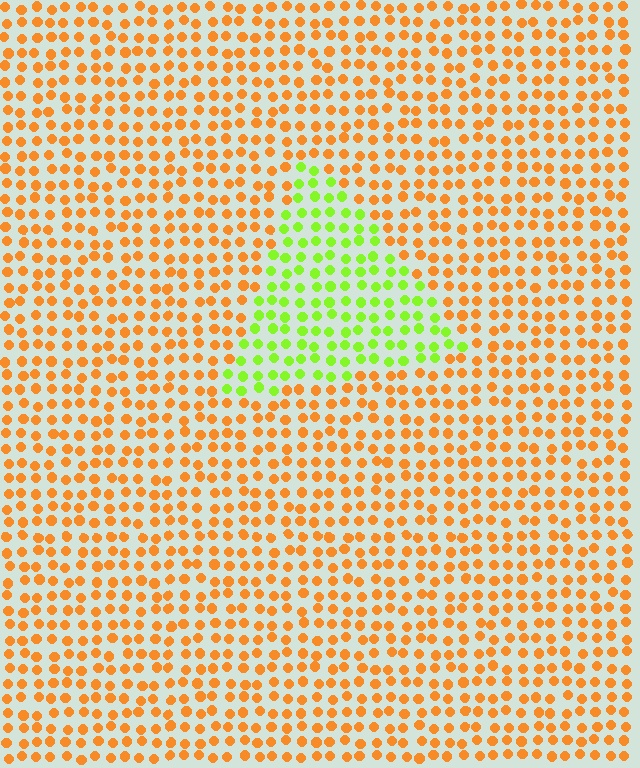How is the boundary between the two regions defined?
The boundary is defined purely by a slight shift in hue (about 65 degrees). Spacing, size, and orientation are identical on both sides.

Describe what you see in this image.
The image is filled with small orange elements in a uniform arrangement. A triangle-shaped region is visible where the elements are tinted to a slightly different hue, forming a subtle color boundary.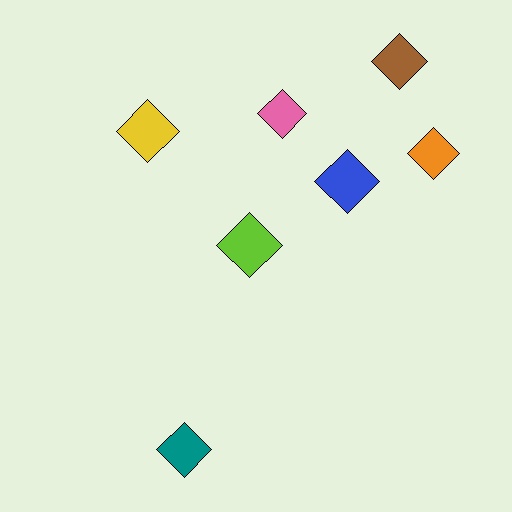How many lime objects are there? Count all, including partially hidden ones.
There is 1 lime object.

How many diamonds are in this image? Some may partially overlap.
There are 7 diamonds.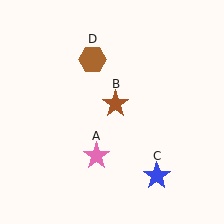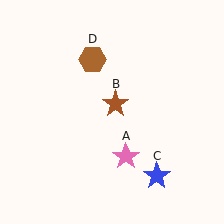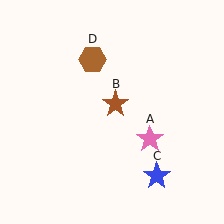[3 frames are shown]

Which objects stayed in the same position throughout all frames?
Brown star (object B) and blue star (object C) and brown hexagon (object D) remained stationary.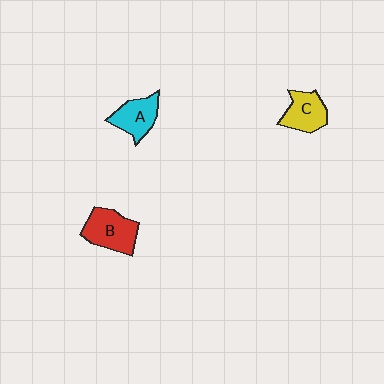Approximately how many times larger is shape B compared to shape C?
Approximately 1.3 times.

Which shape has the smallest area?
Shape C (yellow).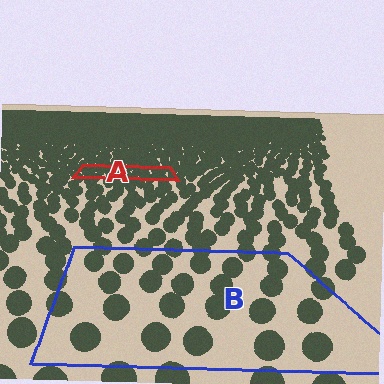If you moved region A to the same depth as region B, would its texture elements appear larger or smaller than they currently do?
They would appear larger. At a closer depth, the same texture elements are projected at a bigger on-screen size.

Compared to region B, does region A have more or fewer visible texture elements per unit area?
Region A has more texture elements per unit area — they are packed more densely because it is farther away.